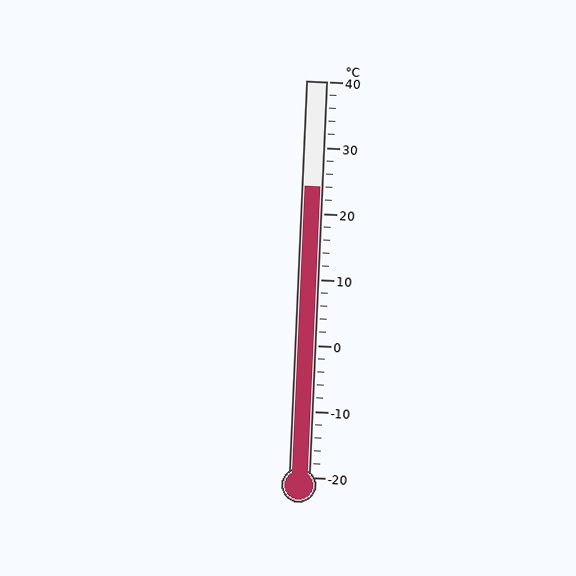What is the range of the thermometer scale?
The thermometer scale ranges from -20°C to 40°C.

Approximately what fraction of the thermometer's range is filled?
The thermometer is filled to approximately 75% of its range.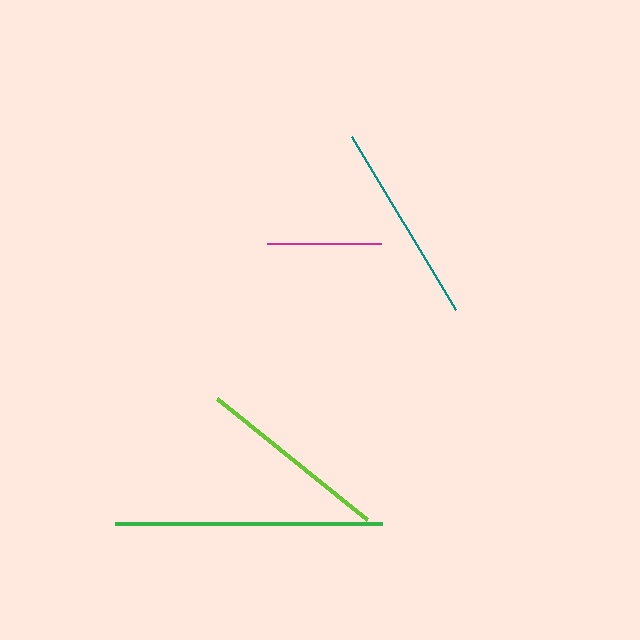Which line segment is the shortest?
The magenta line is the shortest at approximately 114 pixels.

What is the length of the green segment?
The green segment is approximately 267 pixels long.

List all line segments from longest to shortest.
From longest to shortest: green, teal, lime, magenta.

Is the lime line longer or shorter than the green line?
The green line is longer than the lime line.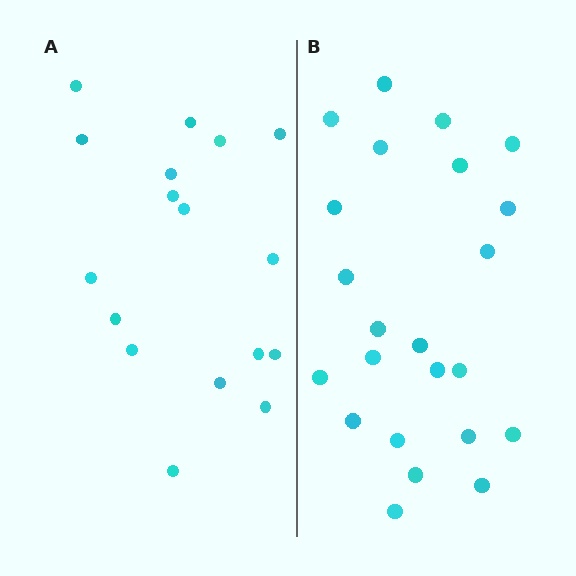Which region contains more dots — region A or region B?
Region B (the right region) has more dots.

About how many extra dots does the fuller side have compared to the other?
Region B has about 6 more dots than region A.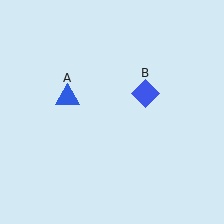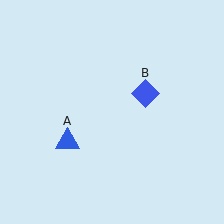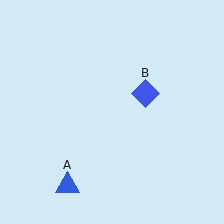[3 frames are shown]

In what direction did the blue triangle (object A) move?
The blue triangle (object A) moved down.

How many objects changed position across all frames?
1 object changed position: blue triangle (object A).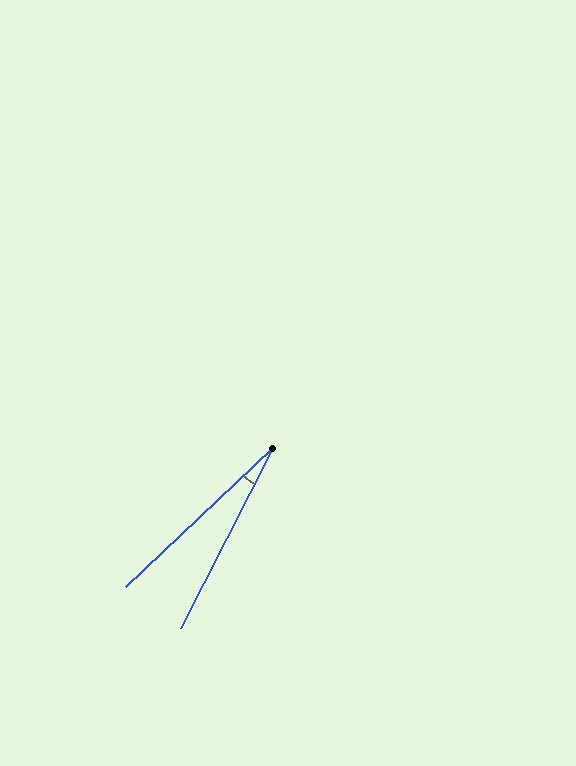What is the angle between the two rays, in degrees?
Approximately 20 degrees.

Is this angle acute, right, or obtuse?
It is acute.